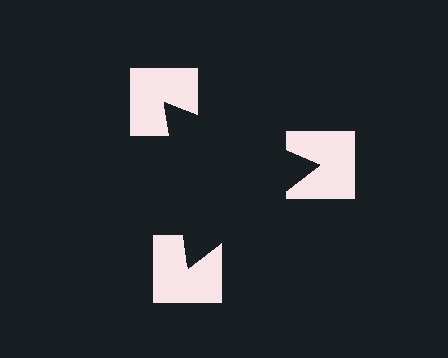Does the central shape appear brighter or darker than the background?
It typically appears slightly darker than the background, even though no actual brightness change is drawn.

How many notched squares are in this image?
There are 3 — one at each vertex of the illusory triangle.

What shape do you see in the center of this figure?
An illusory triangle — its edges are inferred from the aligned wedge cuts in the notched squares, not physically drawn.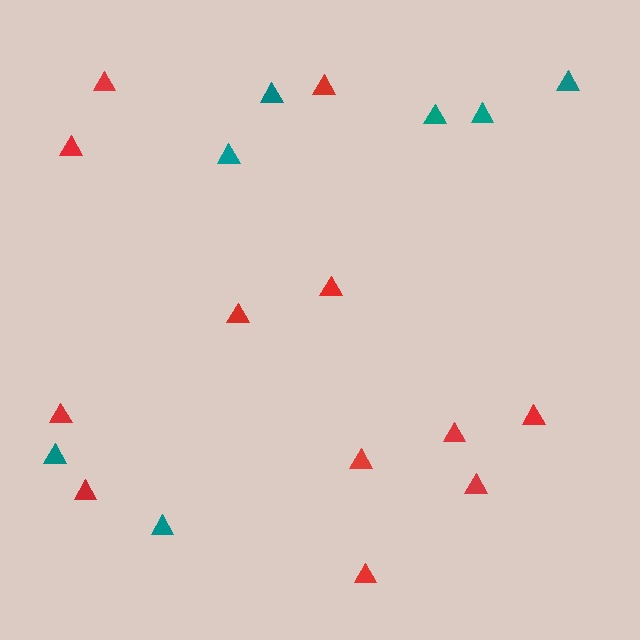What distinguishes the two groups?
There are 2 groups: one group of teal triangles (7) and one group of red triangles (12).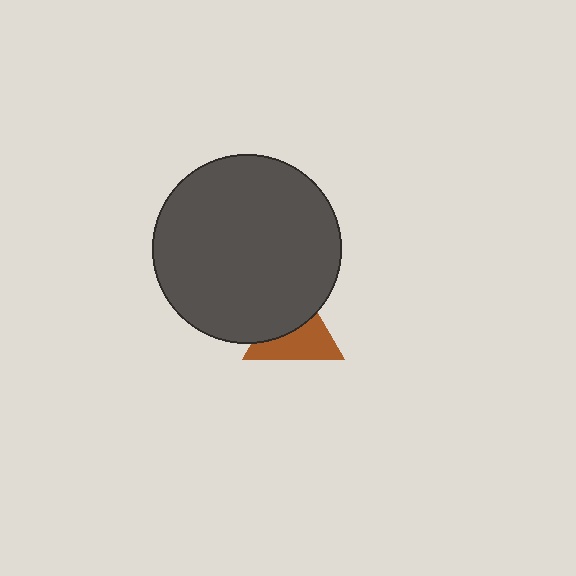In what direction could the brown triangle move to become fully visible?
The brown triangle could move down. That would shift it out from behind the dark gray circle entirely.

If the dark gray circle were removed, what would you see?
You would see the complete brown triangle.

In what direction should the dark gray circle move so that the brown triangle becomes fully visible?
The dark gray circle should move up. That is the shortest direction to clear the overlap and leave the brown triangle fully visible.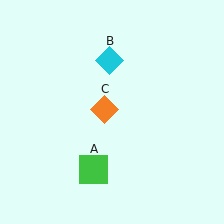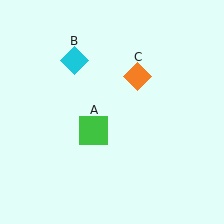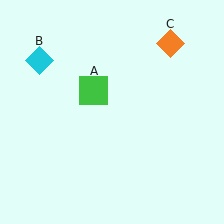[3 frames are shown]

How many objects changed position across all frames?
3 objects changed position: green square (object A), cyan diamond (object B), orange diamond (object C).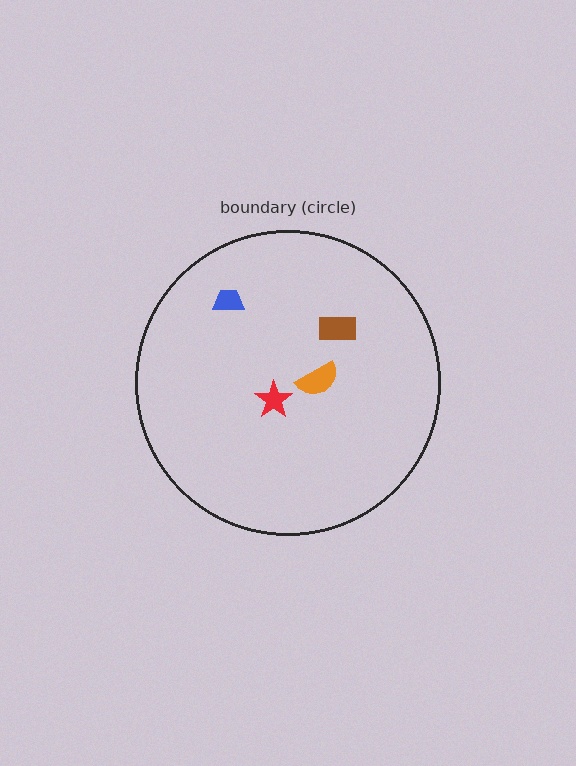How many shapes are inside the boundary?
4 inside, 0 outside.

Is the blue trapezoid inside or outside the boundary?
Inside.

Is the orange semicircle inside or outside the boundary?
Inside.